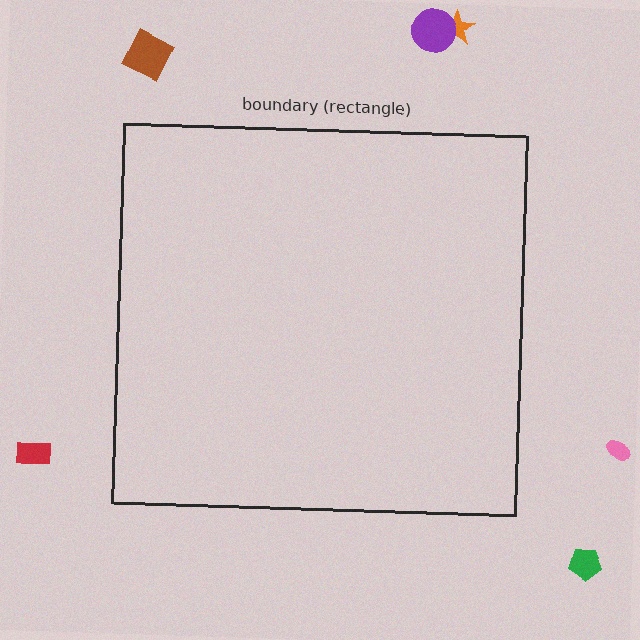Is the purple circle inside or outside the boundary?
Outside.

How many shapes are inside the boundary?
0 inside, 6 outside.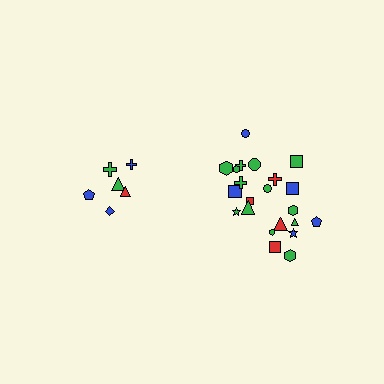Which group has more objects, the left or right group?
The right group.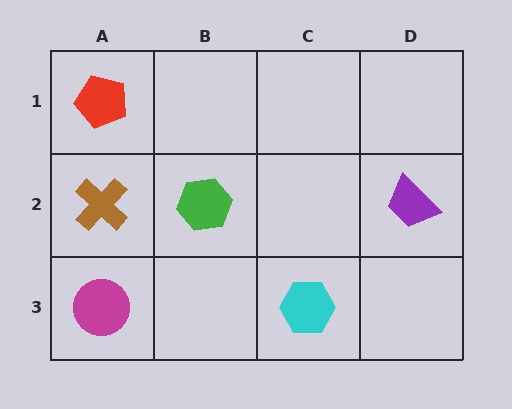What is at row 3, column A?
A magenta circle.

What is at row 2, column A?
A brown cross.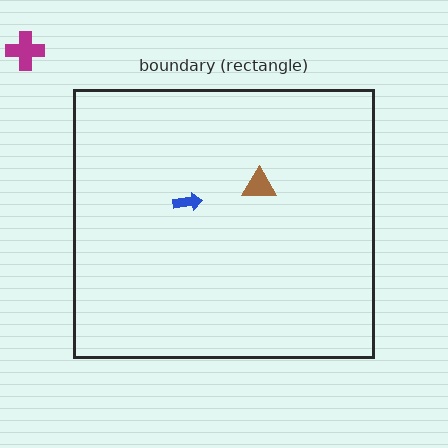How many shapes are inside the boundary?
2 inside, 1 outside.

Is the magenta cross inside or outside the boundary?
Outside.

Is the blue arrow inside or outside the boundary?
Inside.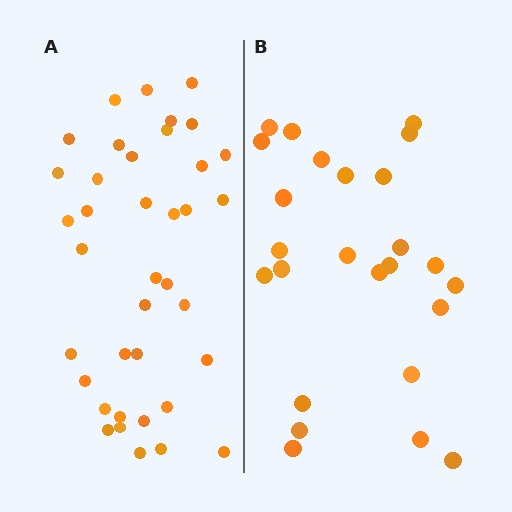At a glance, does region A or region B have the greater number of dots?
Region A (the left region) has more dots.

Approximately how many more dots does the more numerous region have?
Region A has approximately 15 more dots than region B.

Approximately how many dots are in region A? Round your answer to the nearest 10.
About 40 dots. (The exact count is 38, which rounds to 40.)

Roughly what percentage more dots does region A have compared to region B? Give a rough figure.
About 50% more.